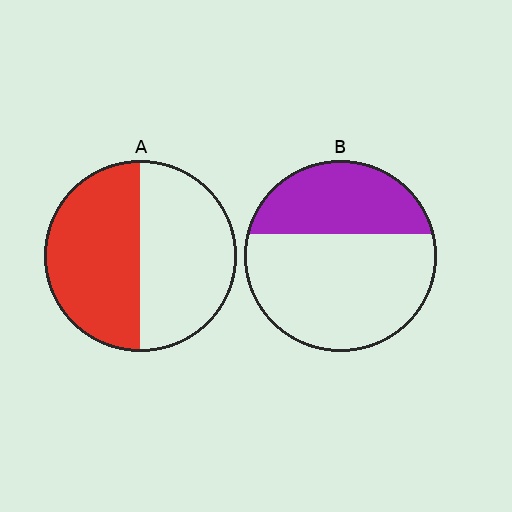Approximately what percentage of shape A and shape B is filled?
A is approximately 50% and B is approximately 35%.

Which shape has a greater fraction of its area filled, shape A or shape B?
Shape A.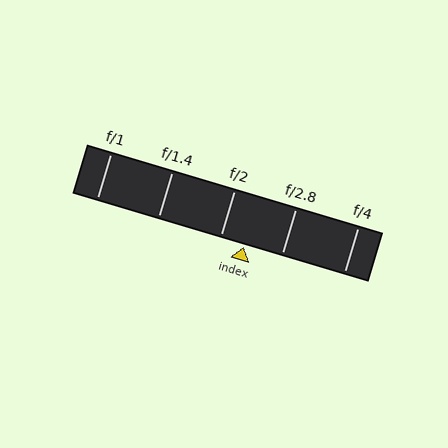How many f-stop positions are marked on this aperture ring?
There are 5 f-stop positions marked.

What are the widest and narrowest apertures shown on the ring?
The widest aperture shown is f/1 and the narrowest is f/4.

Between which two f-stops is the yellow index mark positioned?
The index mark is between f/2 and f/2.8.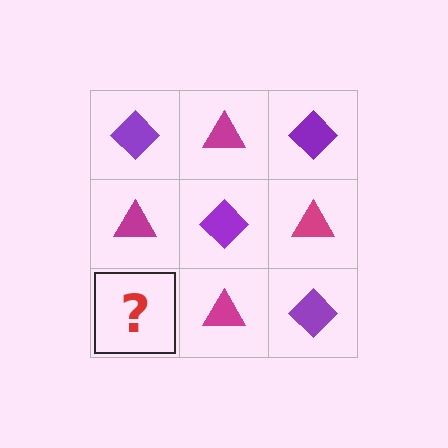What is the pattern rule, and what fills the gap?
The rule is that it alternates purple diamond and magenta triangle in a checkerboard pattern. The gap should be filled with a purple diamond.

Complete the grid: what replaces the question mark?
The question mark should be replaced with a purple diamond.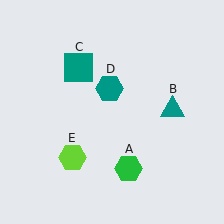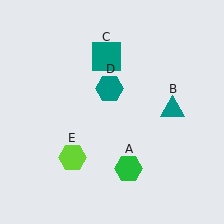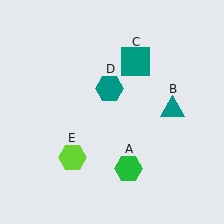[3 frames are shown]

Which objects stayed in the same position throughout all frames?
Green hexagon (object A) and teal triangle (object B) and teal hexagon (object D) and lime hexagon (object E) remained stationary.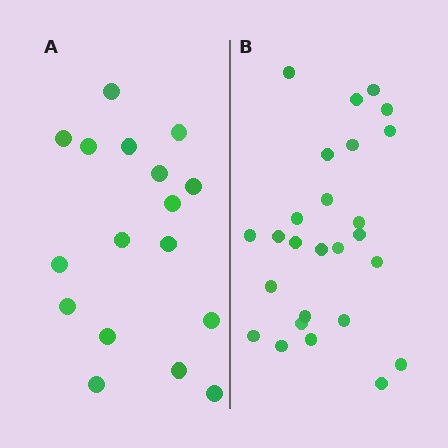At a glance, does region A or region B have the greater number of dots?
Region B (the right region) has more dots.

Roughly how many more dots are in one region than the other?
Region B has roughly 8 or so more dots than region A.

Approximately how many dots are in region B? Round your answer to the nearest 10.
About 30 dots. (The exact count is 26, which rounds to 30.)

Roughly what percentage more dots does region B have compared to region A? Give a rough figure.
About 55% more.